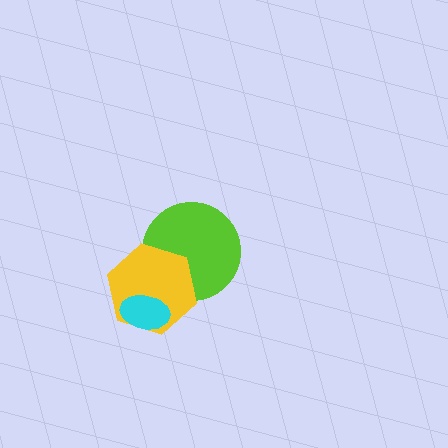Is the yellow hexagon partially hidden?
Yes, it is partially covered by another shape.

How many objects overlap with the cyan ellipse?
1 object overlaps with the cyan ellipse.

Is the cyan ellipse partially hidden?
No, no other shape covers it.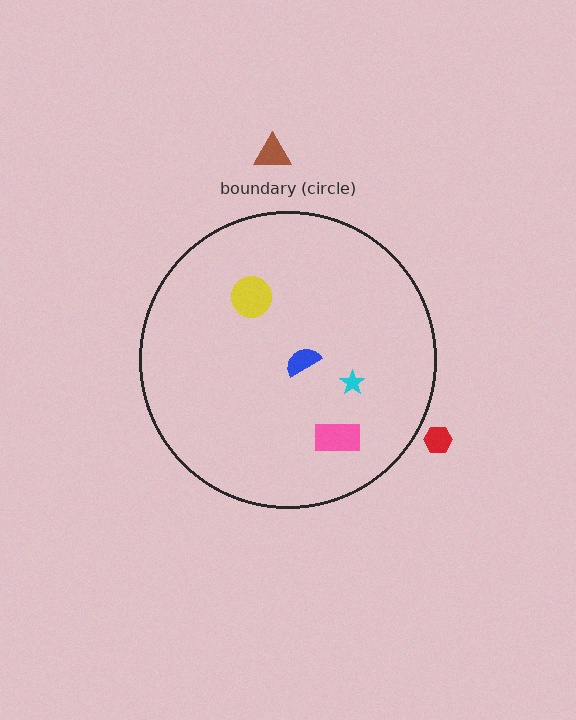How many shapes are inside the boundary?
4 inside, 2 outside.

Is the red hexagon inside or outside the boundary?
Outside.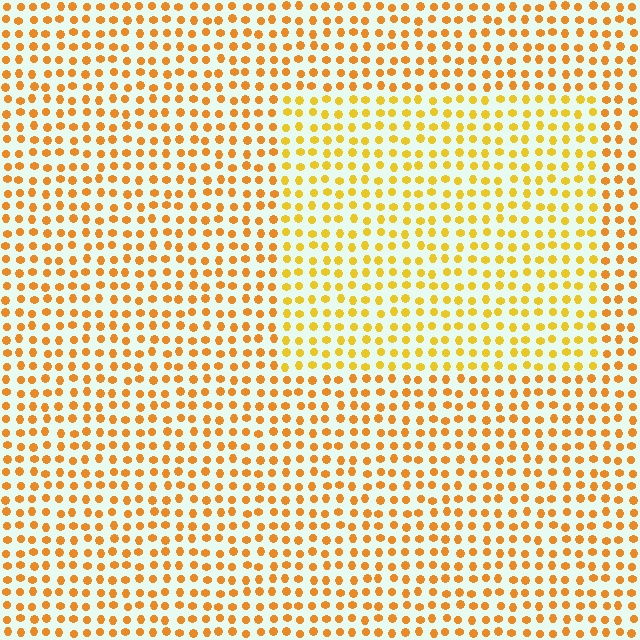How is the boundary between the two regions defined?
The boundary is defined purely by a slight shift in hue (about 19 degrees). Spacing, size, and orientation are identical on both sides.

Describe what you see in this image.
The image is filled with small orange elements in a uniform arrangement. A rectangle-shaped region is visible where the elements are tinted to a slightly different hue, forming a subtle color boundary.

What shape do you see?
I see a rectangle.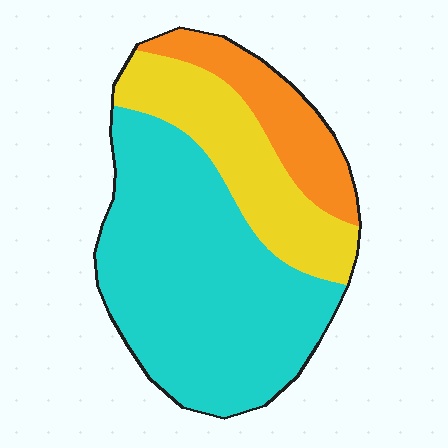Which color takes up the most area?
Cyan, at roughly 60%.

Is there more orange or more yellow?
Yellow.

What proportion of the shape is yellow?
Yellow covers 25% of the shape.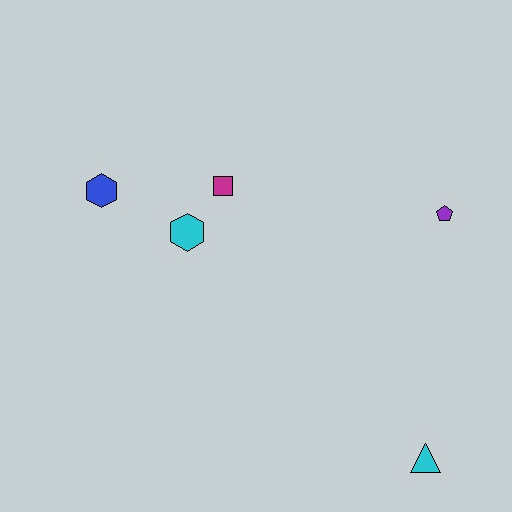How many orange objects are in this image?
There are no orange objects.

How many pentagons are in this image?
There is 1 pentagon.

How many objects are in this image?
There are 5 objects.